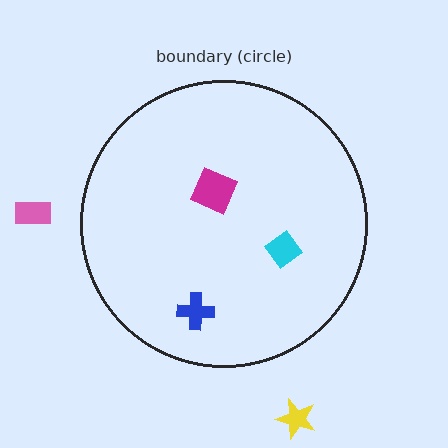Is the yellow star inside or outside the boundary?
Outside.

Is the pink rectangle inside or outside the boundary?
Outside.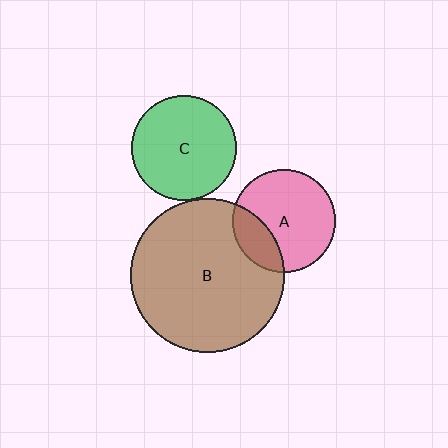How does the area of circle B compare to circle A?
Approximately 2.2 times.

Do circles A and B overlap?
Yes.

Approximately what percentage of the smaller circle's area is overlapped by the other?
Approximately 25%.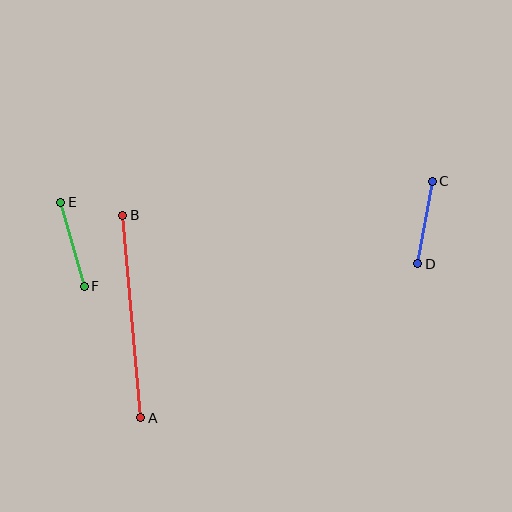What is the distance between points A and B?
The distance is approximately 203 pixels.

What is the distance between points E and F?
The distance is approximately 88 pixels.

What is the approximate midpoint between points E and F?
The midpoint is at approximately (73, 244) pixels.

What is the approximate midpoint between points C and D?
The midpoint is at approximately (425, 222) pixels.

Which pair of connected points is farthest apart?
Points A and B are farthest apart.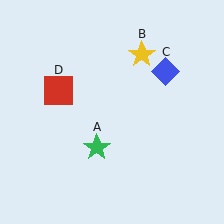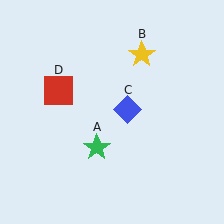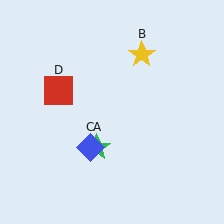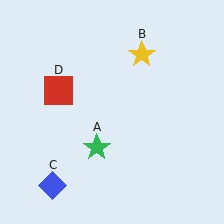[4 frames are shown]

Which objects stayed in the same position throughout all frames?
Green star (object A) and yellow star (object B) and red square (object D) remained stationary.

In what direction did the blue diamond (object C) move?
The blue diamond (object C) moved down and to the left.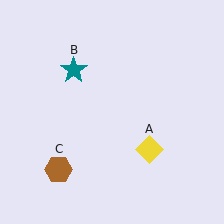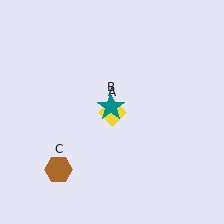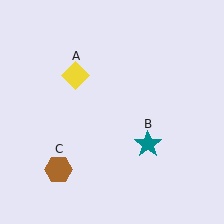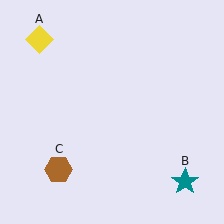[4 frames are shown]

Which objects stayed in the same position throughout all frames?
Brown hexagon (object C) remained stationary.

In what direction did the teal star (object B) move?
The teal star (object B) moved down and to the right.